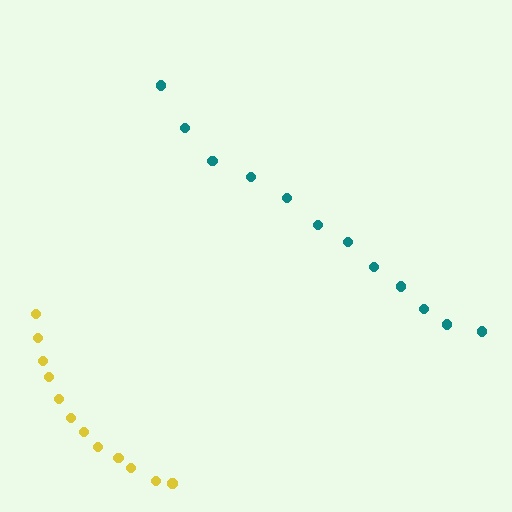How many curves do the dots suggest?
There are 2 distinct paths.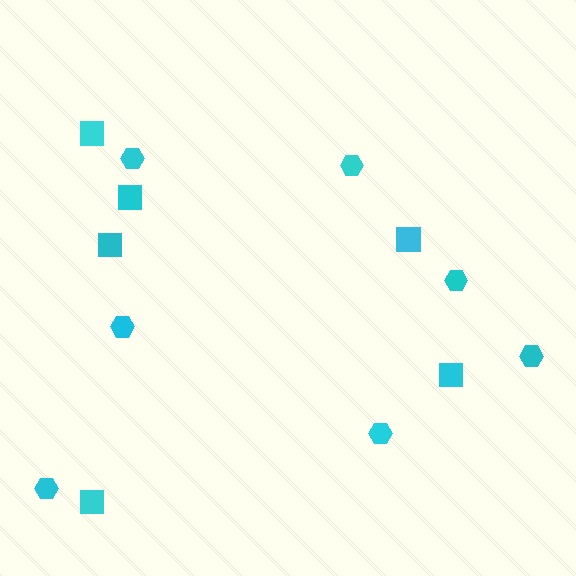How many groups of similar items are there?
There are 2 groups: one group of hexagons (7) and one group of squares (6).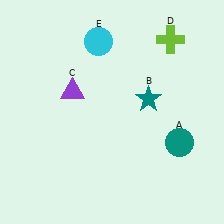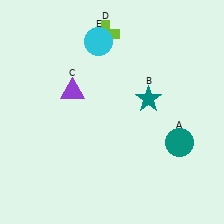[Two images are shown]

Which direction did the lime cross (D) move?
The lime cross (D) moved left.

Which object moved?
The lime cross (D) moved left.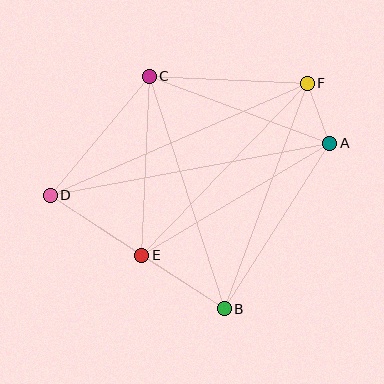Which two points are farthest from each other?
Points A and D are farthest from each other.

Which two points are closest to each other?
Points A and F are closest to each other.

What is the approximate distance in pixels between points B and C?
The distance between B and C is approximately 244 pixels.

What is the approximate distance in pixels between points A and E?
The distance between A and E is approximately 219 pixels.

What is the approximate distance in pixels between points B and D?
The distance between B and D is approximately 207 pixels.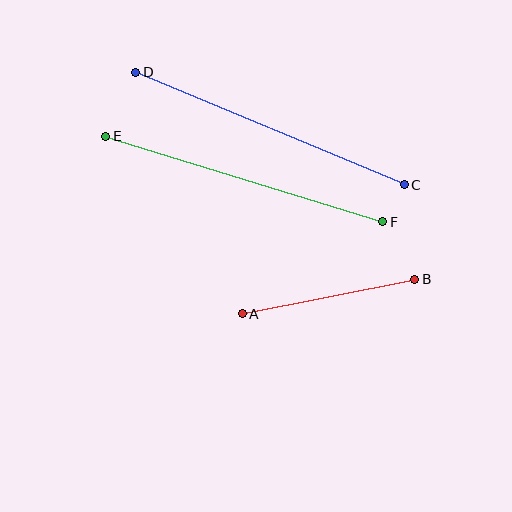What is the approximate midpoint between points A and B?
The midpoint is at approximately (328, 297) pixels.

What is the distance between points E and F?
The distance is approximately 289 pixels.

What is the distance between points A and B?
The distance is approximately 176 pixels.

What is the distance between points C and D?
The distance is approximately 291 pixels.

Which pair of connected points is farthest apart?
Points C and D are farthest apart.